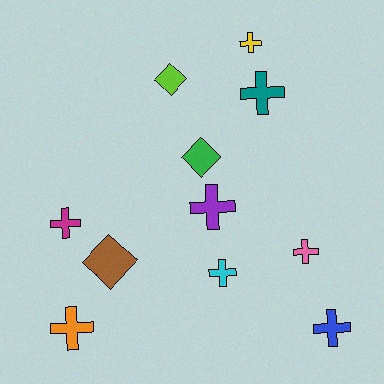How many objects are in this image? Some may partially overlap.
There are 11 objects.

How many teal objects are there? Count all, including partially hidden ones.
There is 1 teal object.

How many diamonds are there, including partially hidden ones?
There are 3 diamonds.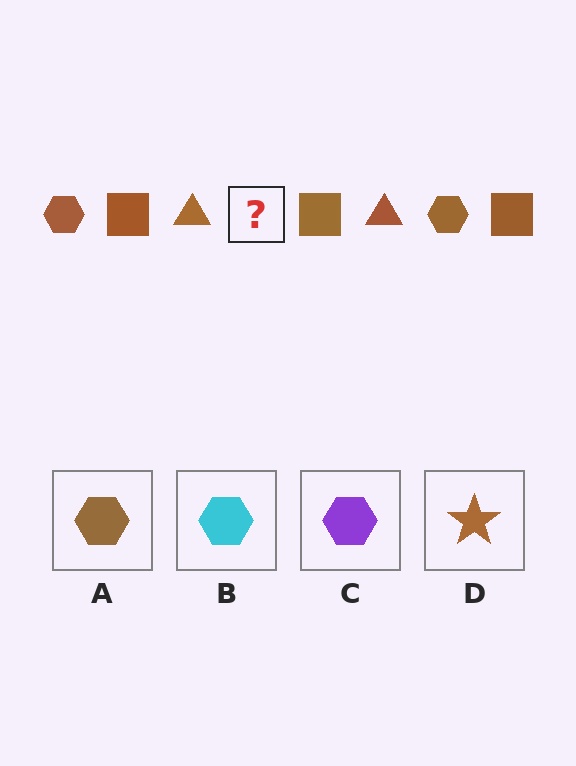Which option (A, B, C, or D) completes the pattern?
A.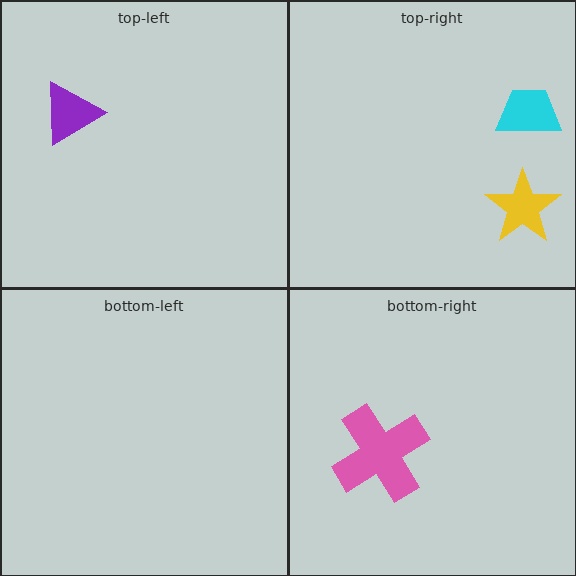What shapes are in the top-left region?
The purple triangle.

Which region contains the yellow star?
The top-right region.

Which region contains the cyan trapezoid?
The top-right region.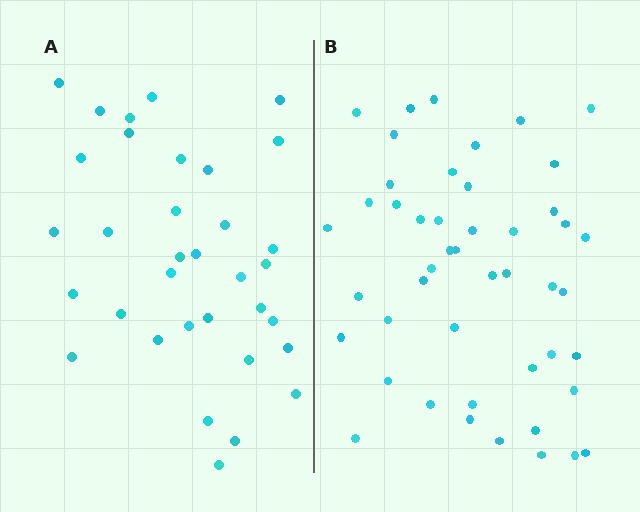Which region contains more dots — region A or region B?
Region B (the right region) has more dots.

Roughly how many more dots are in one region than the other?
Region B has approximately 15 more dots than region A.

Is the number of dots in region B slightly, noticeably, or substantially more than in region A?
Region B has noticeably more, but not dramatically so. The ratio is roughly 1.4 to 1.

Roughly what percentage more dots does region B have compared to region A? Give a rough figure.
About 40% more.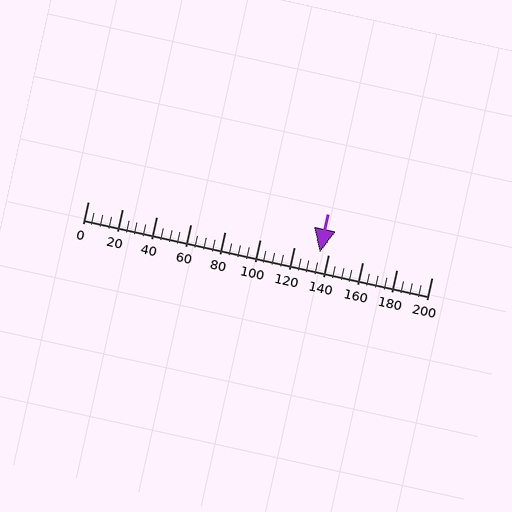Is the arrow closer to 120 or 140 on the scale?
The arrow is closer to 140.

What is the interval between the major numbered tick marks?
The major tick marks are spaced 20 units apart.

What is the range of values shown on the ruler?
The ruler shows values from 0 to 200.